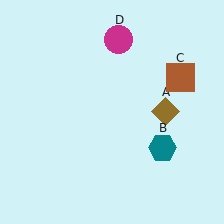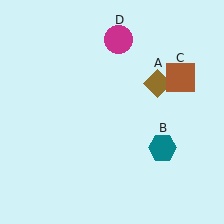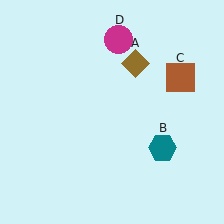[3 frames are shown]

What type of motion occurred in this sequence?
The brown diamond (object A) rotated counterclockwise around the center of the scene.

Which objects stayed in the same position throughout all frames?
Teal hexagon (object B) and brown square (object C) and magenta circle (object D) remained stationary.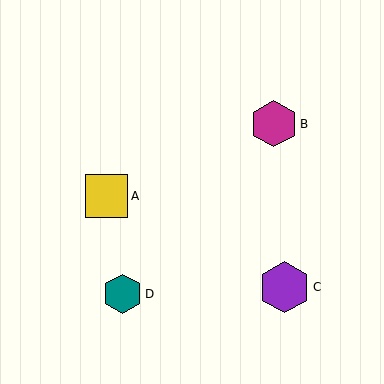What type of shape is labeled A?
Shape A is a yellow square.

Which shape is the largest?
The purple hexagon (labeled C) is the largest.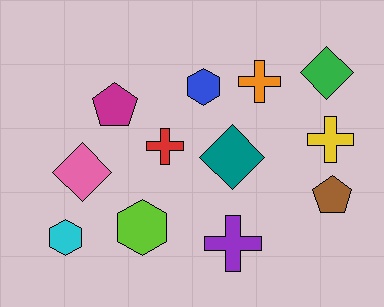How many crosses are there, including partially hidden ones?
There are 4 crosses.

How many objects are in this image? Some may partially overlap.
There are 12 objects.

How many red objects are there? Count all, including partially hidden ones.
There is 1 red object.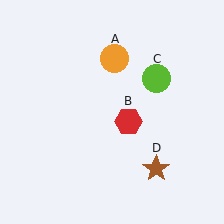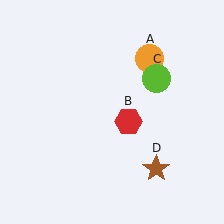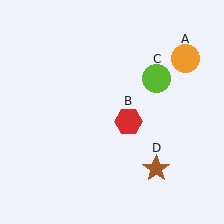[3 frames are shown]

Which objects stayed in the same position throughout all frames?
Red hexagon (object B) and lime circle (object C) and brown star (object D) remained stationary.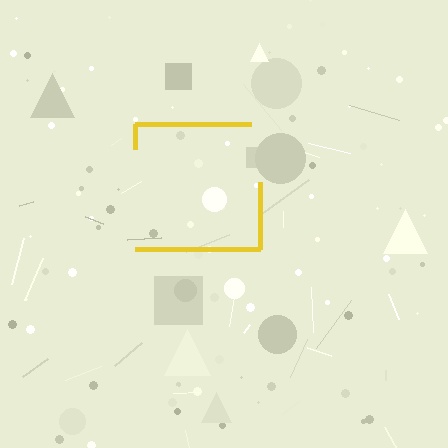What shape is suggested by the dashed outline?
The dashed outline suggests a square.